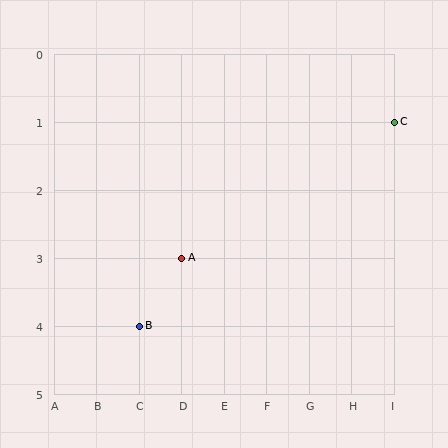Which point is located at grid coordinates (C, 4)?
Point B is at (C, 4).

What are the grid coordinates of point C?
Point C is at grid coordinates (I, 1).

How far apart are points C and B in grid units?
Points C and B are 6 columns and 3 rows apart (about 6.7 grid units diagonally).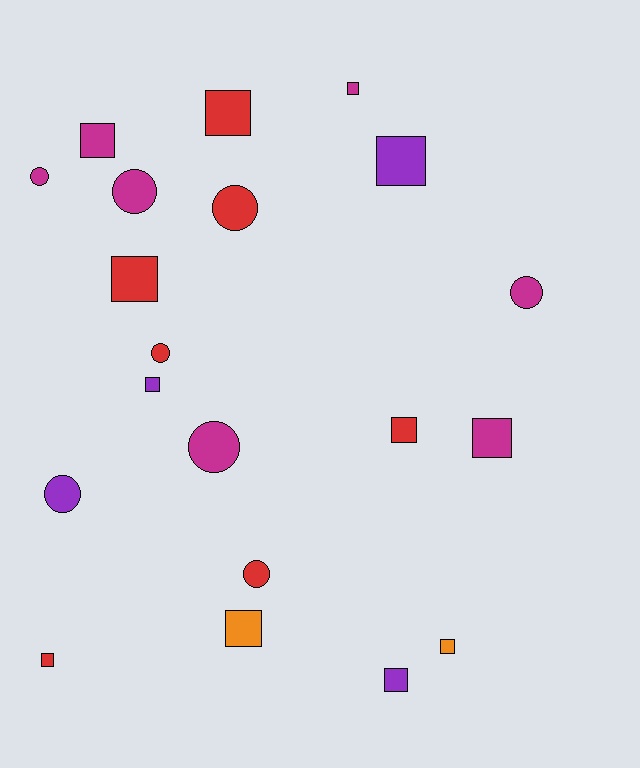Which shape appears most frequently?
Square, with 12 objects.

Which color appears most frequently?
Magenta, with 7 objects.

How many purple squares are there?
There are 3 purple squares.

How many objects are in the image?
There are 20 objects.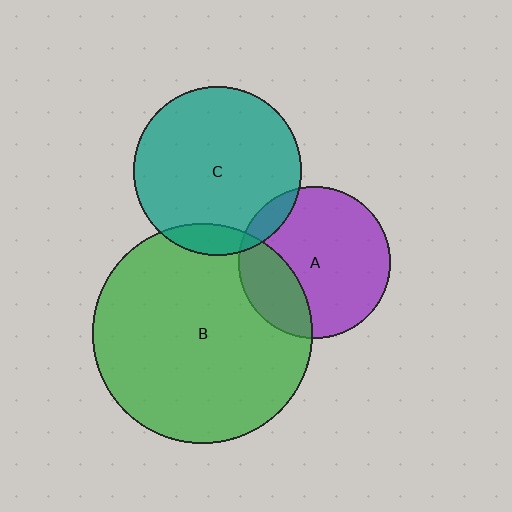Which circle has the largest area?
Circle B (green).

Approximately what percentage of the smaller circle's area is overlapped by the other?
Approximately 10%.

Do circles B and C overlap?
Yes.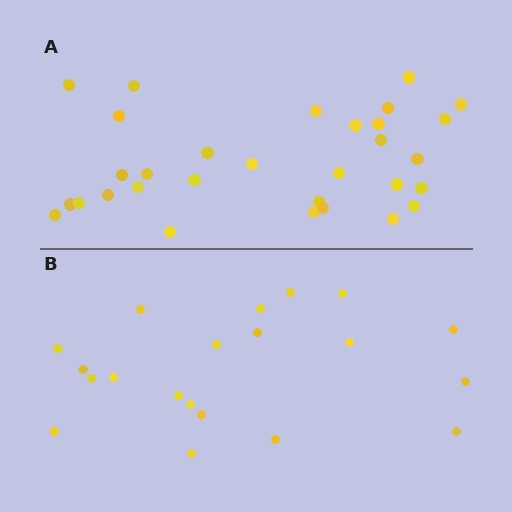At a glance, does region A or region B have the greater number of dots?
Region A (the top region) has more dots.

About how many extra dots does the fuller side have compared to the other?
Region A has roughly 12 or so more dots than region B.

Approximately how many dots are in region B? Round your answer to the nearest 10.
About 20 dots.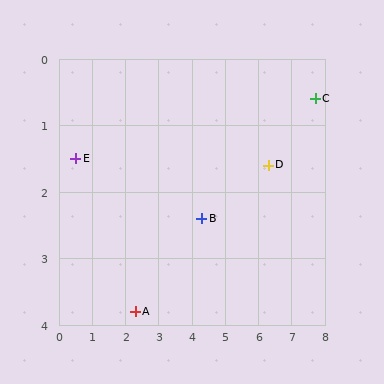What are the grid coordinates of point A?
Point A is at approximately (2.3, 3.8).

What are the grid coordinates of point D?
Point D is at approximately (6.3, 1.6).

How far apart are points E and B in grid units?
Points E and B are about 3.9 grid units apart.